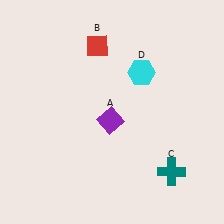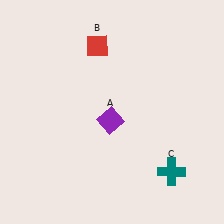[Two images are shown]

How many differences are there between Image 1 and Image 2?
There is 1 difference between the two images.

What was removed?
The cyan hexagon (D) was removed in Image 2.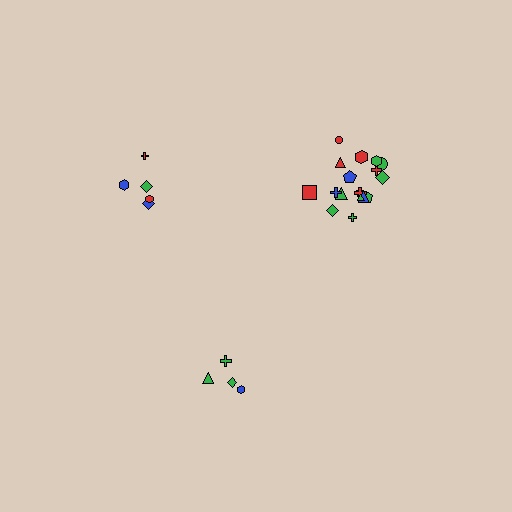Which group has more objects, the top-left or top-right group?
The top-right group.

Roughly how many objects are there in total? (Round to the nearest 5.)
Roughly 25 objects in total.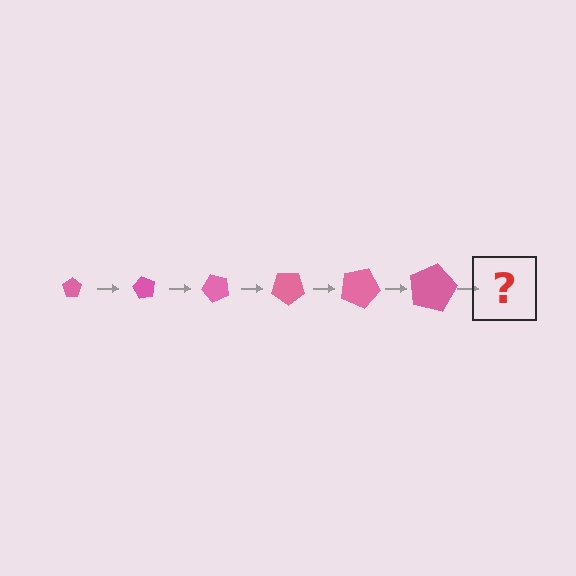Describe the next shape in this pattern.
It should be a pentagon, larger than the previous one and rotated 360 degrees from the start.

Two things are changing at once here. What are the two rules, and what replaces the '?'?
The two rules are that the pentagon grows larger each step and it rotates 60 degrees each step. The '?' should be a pentagon, larger than the previous one and rotated 360 degrees from the start.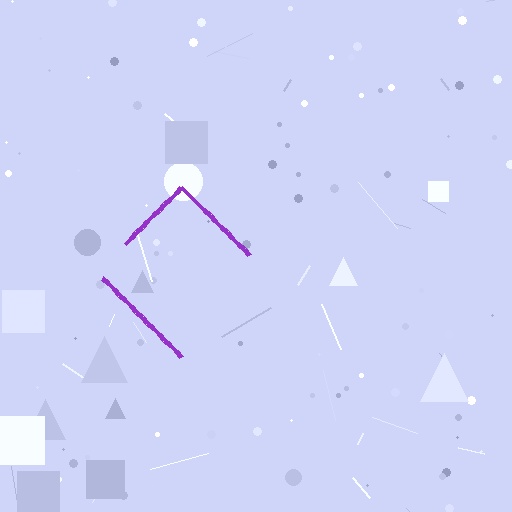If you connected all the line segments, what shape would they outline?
They would outline a diamond.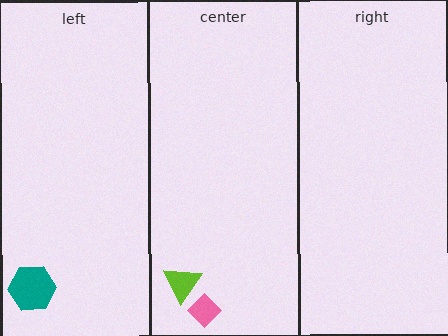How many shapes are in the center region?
2.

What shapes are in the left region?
The teal hexagon.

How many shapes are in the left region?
1.